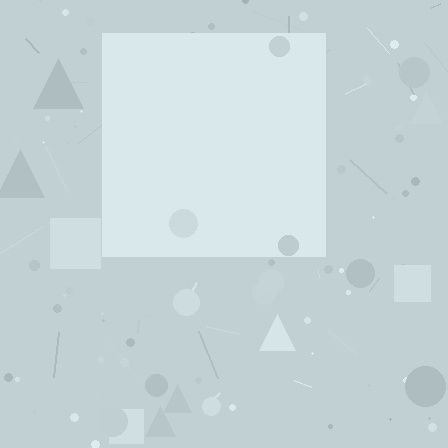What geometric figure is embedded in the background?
A square is embedded in the background.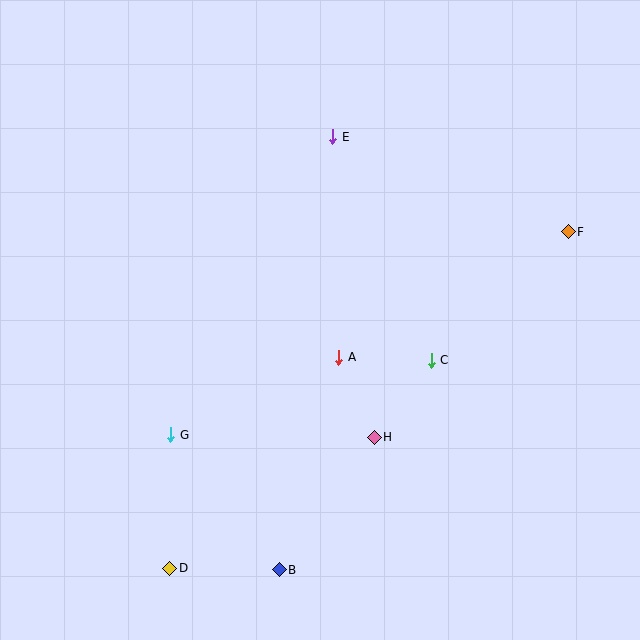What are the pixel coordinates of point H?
Point H is at (374, 437).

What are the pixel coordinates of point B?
Point B is at (279, 570).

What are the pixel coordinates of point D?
Point D is at (170, 568).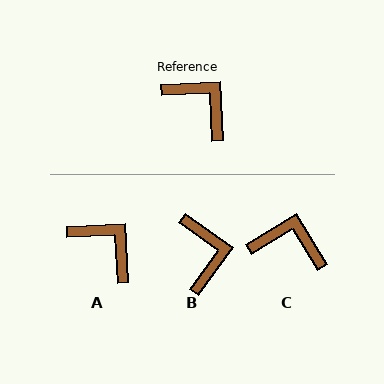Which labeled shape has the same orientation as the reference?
A.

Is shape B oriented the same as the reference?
No, it is off by about 39 degrees.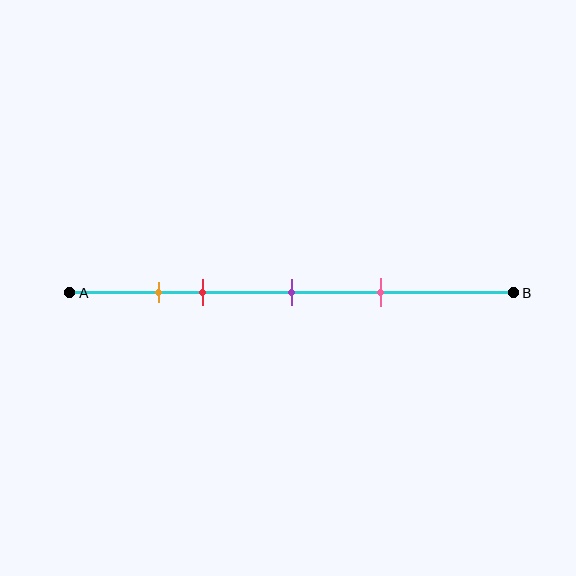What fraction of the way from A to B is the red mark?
The red mark is approximately 30% (0.3) of the way from A to B.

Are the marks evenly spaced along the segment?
No, the marks are not evenly spaced.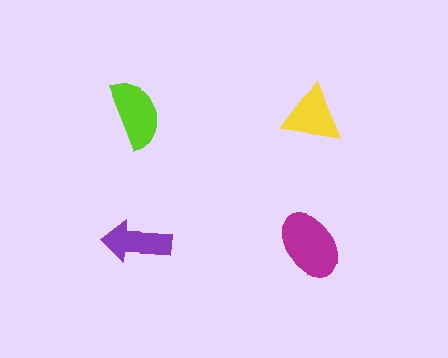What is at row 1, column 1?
A lime semicircle.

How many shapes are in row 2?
2 shapes.